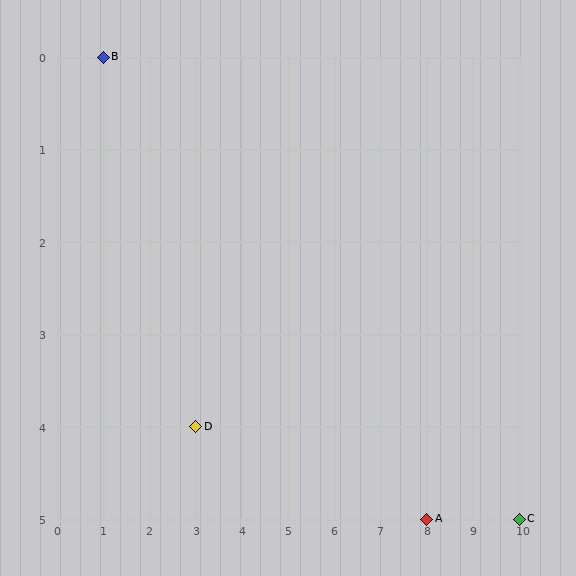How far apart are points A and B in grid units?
Points A and B are 7 columns and 5 rows apart (about 8.6 grid units diagonally).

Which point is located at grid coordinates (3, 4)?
Point D is at (3, 4).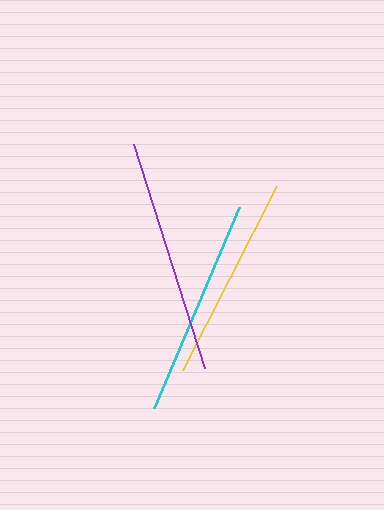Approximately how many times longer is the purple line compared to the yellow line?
The purple line is approximately 1.1 times the length of the yellow line.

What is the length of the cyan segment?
The cyan segment is approximately 218 pixels long.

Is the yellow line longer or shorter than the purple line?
The purple line is longer than the yellow line.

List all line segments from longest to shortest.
From longest to shortest: purple, cyan, yellow.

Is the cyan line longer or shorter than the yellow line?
The cyan line is longer than the yellow line.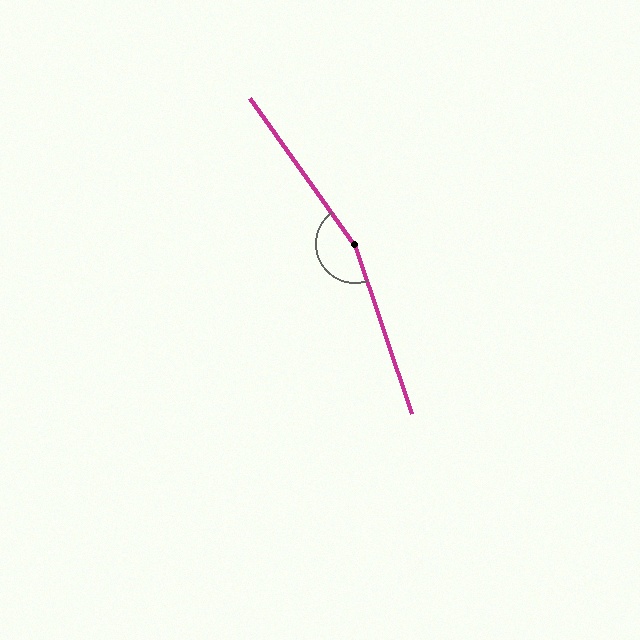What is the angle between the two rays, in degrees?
Approximately 163 degrees.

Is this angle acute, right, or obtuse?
It is obtuse.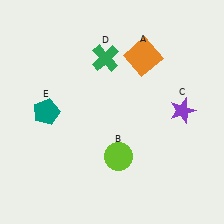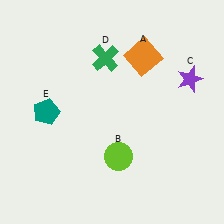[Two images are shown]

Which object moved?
The purple star (C) moved up.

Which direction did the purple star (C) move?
The purple star (C) moved up.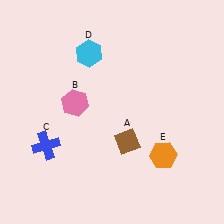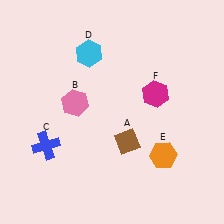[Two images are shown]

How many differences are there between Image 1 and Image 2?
There is 1 difference between the two images.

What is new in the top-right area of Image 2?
A magenta hexagon (F) was added in the top-right area of Image 2.